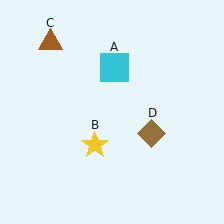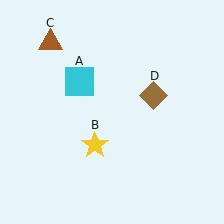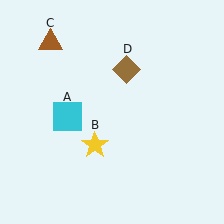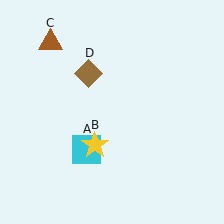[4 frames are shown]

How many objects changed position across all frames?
2 objects changed position: cyan square (object A), brown diamond (object D).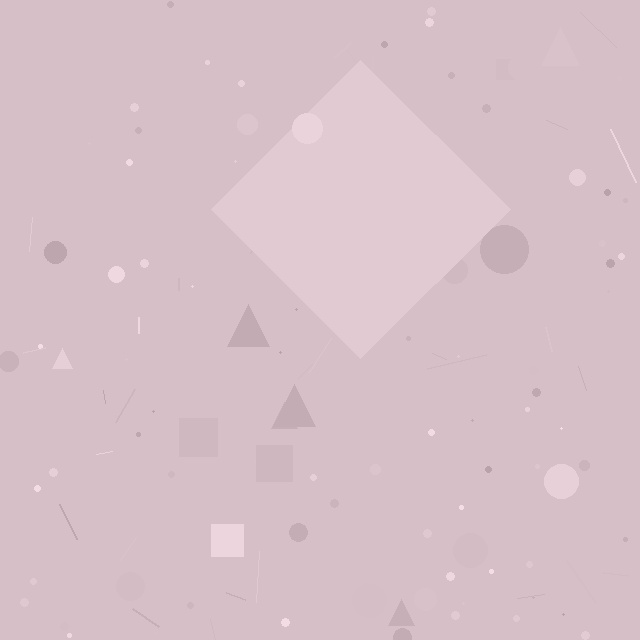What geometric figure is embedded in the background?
A diamond is embedded in the background.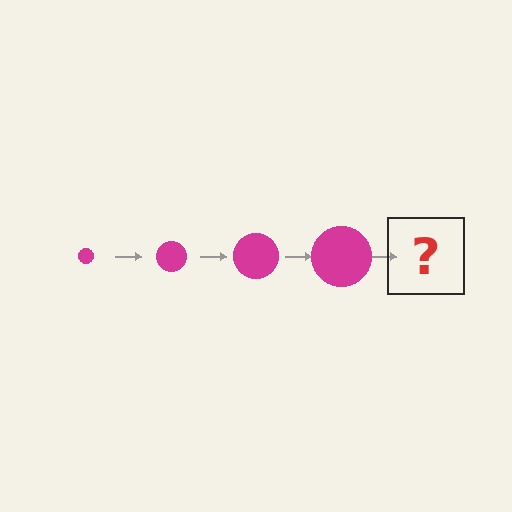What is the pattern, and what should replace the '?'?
The pattern is that the circle gets progressively larger each step. The '?' should be a magenta circle, larger than the previous one.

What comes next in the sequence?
The next element should be a magenta circle, larger than the previous one.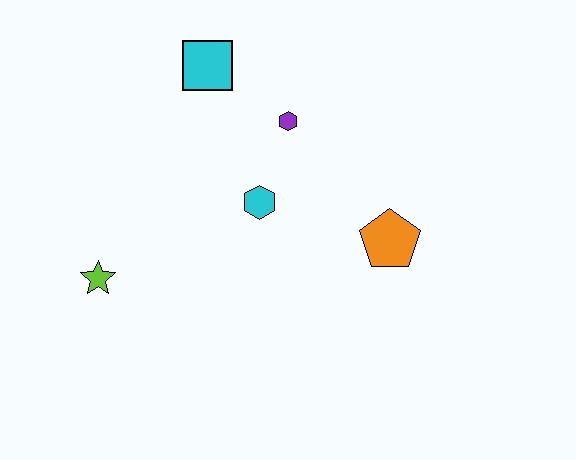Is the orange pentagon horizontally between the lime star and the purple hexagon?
No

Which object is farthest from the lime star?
The orange pentagon is farthest from the lime star.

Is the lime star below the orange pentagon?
Yes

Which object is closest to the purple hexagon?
The cyan hexagon is closest to the purple hexagon.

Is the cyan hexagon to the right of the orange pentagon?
No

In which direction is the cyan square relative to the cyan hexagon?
The cyan square is above the cyan hexagon.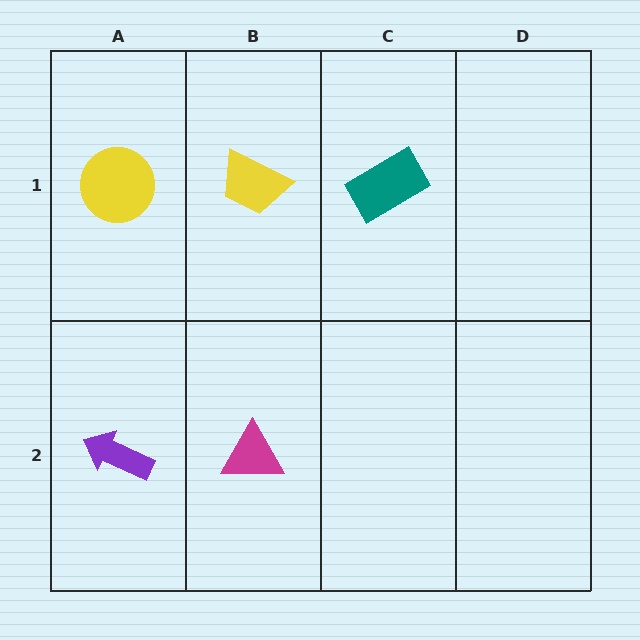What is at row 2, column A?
A purple arrow.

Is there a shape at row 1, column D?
No, that cell is empty.